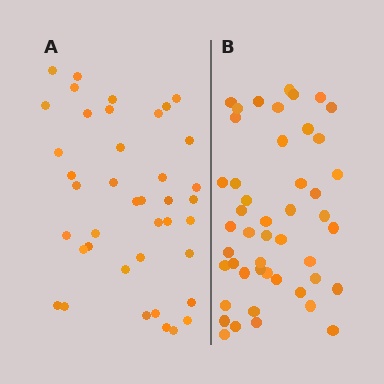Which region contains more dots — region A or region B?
Region B (the right region) has more dots.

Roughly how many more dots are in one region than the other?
Region B has roughly 8 or so more dots than region A.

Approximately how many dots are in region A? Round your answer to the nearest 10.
About 40 dots.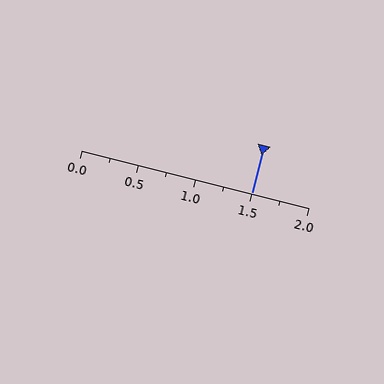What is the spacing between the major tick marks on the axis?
The major ticks are spaced 0.5 apart.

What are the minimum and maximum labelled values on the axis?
The axis runs from 0.0 to 2.0.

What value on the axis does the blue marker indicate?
The marker indicates approximately 1.5.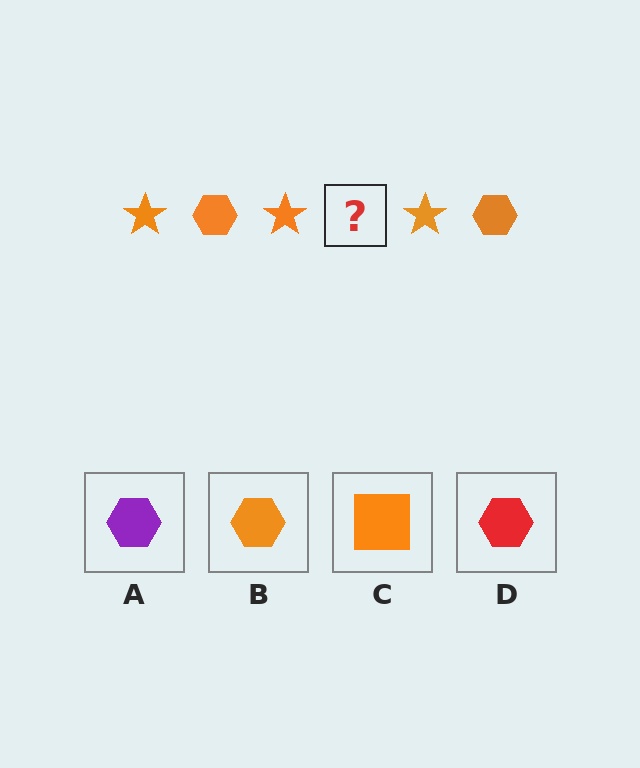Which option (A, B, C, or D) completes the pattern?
B.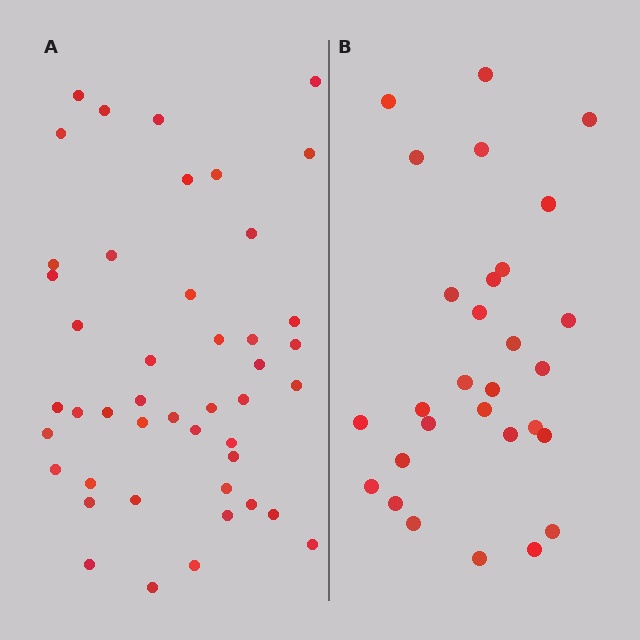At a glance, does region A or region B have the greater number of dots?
Region A (the left region) has more dots.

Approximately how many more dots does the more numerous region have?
Region A has approximately 15 more dots than region B.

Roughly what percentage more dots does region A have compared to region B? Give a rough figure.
About 55% more.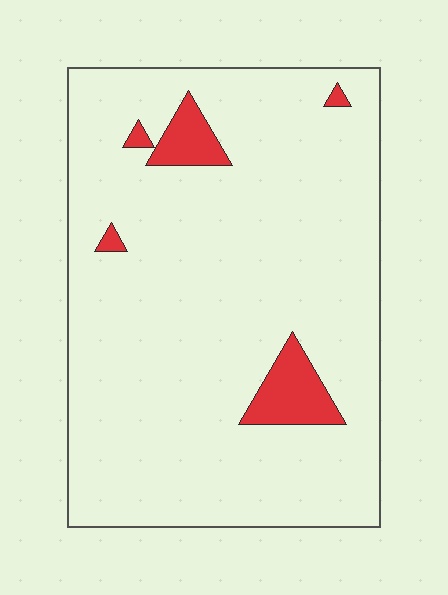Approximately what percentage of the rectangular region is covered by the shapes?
Approximately 5%.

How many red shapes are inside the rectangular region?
5.